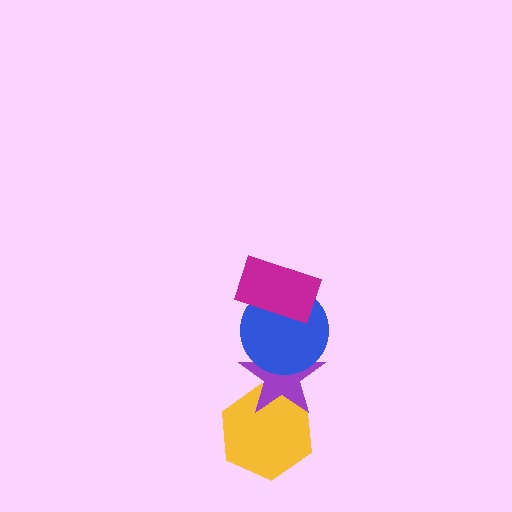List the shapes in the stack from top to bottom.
From top to bottom: the magenta rectangle, the blue circle, the purple star, the yellow hexagon.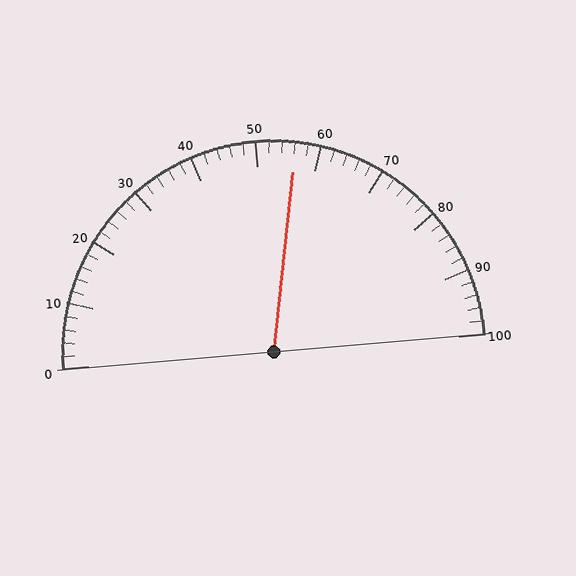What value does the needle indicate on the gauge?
The needle indicates approximately 56.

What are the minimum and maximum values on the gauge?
The gauge ranges from 0 to 100.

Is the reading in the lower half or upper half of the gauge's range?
The reading is in the upper half of the range (0 to 100).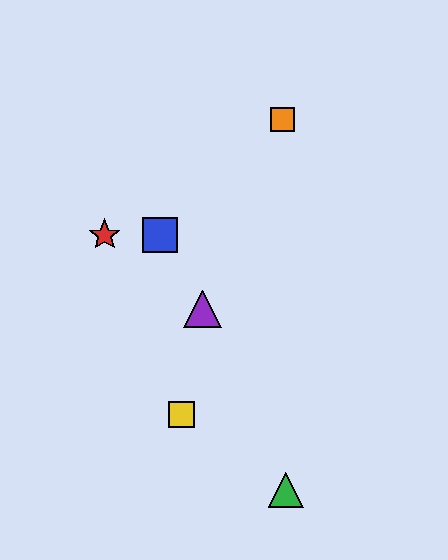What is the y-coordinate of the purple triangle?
The purple triangle is at y≈309.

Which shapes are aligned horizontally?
The red star, the blue square are aligned horizontally.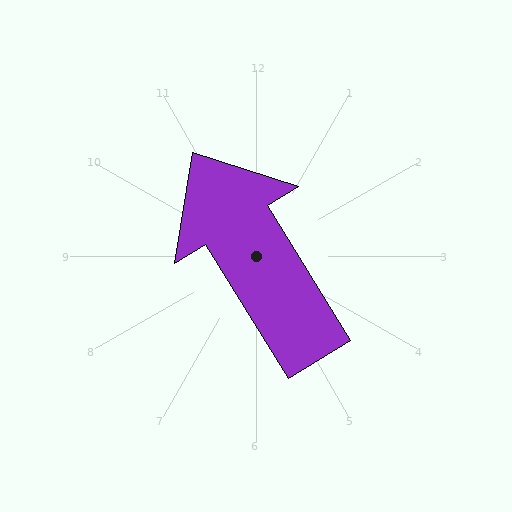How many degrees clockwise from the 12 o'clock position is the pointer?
Approximately 328 degrees.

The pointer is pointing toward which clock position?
Roughly 11 o'clock.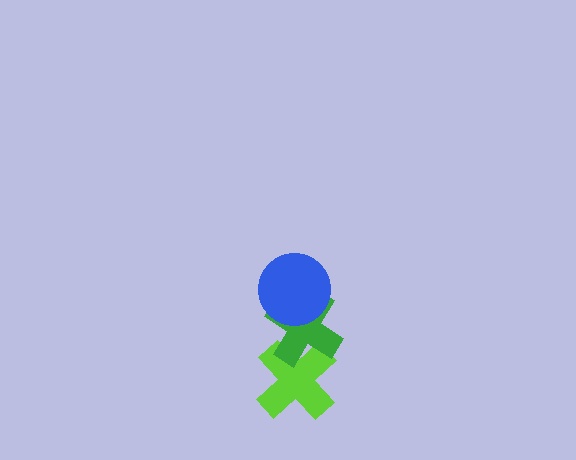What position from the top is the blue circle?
The blue circle is 1st from the top.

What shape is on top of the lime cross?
The green cross is on top of the lime cross.